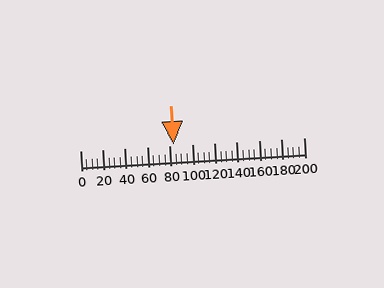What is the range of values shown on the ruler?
The ruler shows values from 0 to 200.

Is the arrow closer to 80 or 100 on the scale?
The arrow is closer to 80.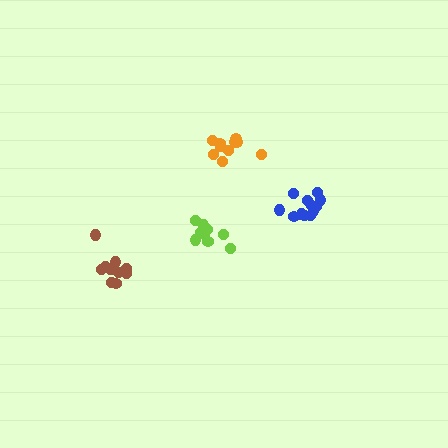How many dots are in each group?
Group 1: 10 dots, Group 2: 10 dots, Group 3: 9 dots, Group 4: 12 dots (41 total).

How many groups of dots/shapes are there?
There are 4 groups.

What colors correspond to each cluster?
The clusters are colored: brown, orange, lime, blue.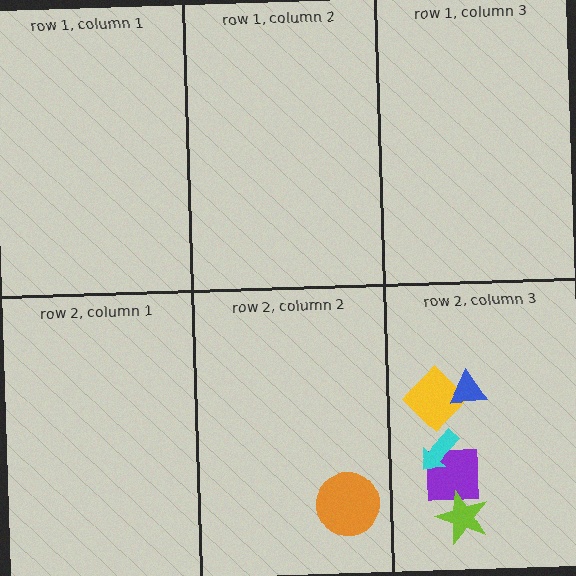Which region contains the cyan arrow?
The row 2, column 3 region.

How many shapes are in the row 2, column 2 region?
1.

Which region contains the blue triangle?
The row 2, column 3 region.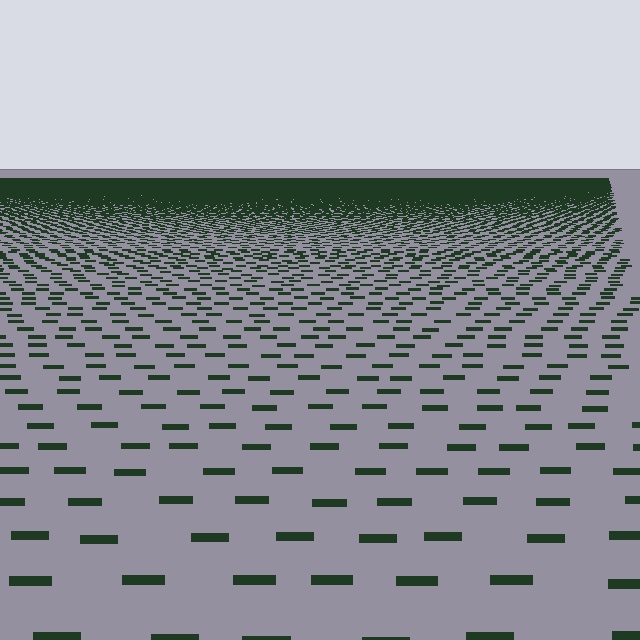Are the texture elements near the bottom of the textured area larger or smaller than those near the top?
Larger. Near the bottom, elements are closer to the viewer and appear at a bigger on-screen size.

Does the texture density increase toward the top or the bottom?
Density increases toward the top.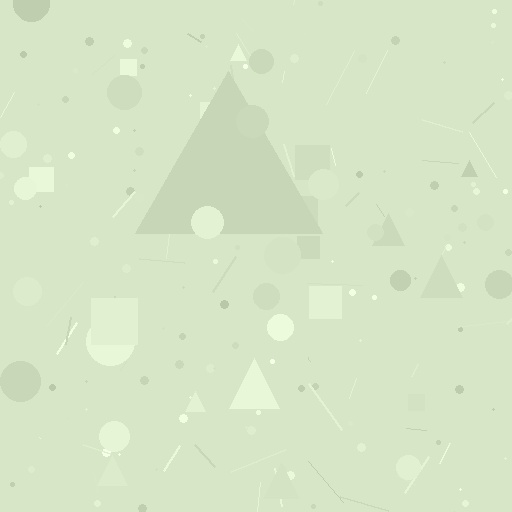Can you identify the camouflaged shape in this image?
The camouflaged shape is a triangle.